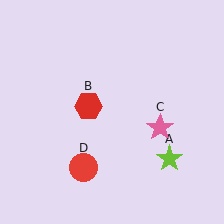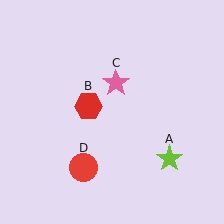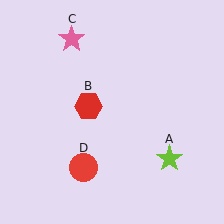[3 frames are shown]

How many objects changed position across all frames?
1 object changed position: pink star (object C).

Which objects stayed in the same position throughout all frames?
Lime star (object A) and red hexagon (object B) and red circle (object D) remained stationary.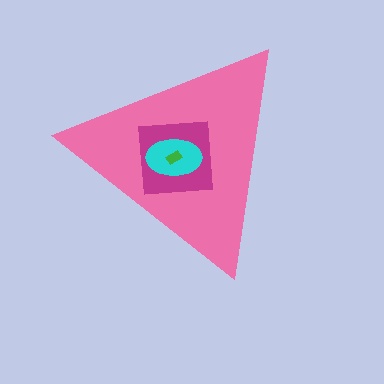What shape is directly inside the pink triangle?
The magenta square.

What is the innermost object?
The green rectangle.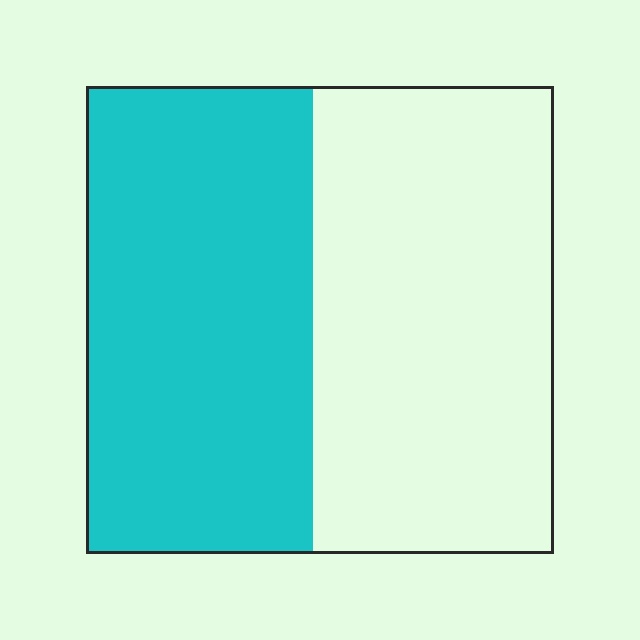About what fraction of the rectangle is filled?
About one half (1/2).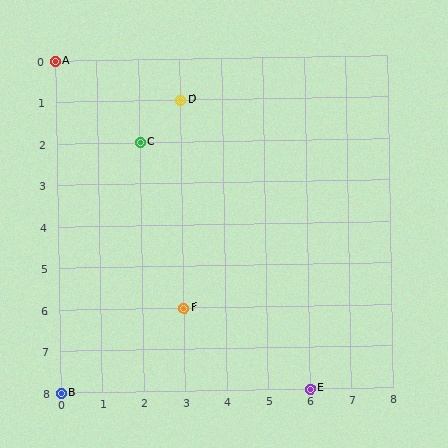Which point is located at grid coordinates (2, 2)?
Point C is at (2, 2).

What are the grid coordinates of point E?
Point E is at grid coordinates (6, 8).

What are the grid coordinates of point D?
Point D is at grid coordinates (3, 1).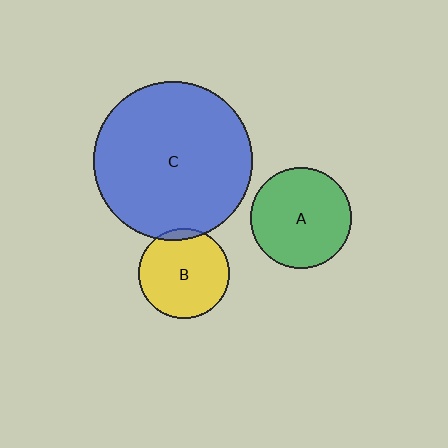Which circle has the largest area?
Circle C (blue).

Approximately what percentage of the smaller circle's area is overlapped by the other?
Approximately 5%.